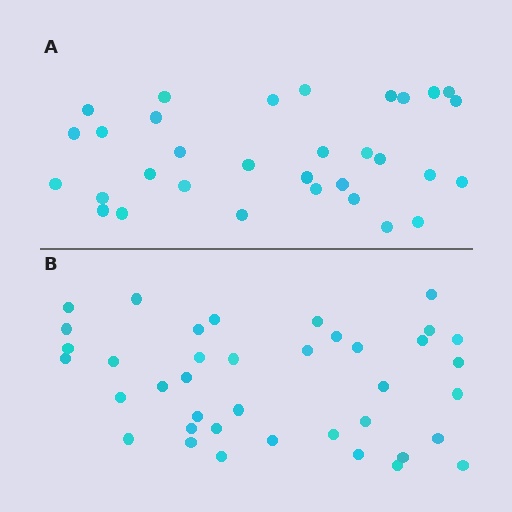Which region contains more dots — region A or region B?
Region B (the bottom region) has more dots.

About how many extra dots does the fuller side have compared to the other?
Region B has roughly 8 or so more dots than region A.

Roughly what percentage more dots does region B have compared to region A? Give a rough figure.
About 20% more.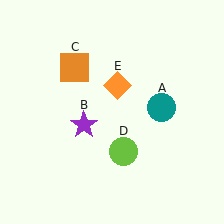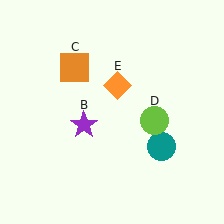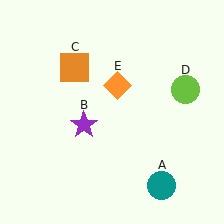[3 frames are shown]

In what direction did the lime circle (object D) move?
The lime circle (object D) moved up and to the right.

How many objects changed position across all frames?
2 objects changed position: teal circle (object A), lime circle (object D).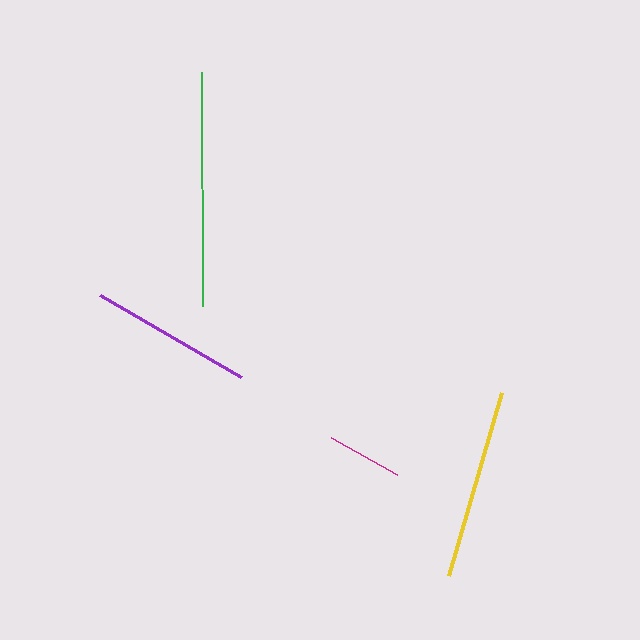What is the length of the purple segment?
The purple segment is approximately 163 pixels long.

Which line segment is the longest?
The green line is the longest at approximately 234 pixels.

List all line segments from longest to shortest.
From longest to shortest: green, yellow, purple, magenta.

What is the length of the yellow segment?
The yellow segment is approximately 191 pixels long.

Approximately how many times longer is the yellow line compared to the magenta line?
The yellow line is approximately 2.5 times the length of the magenta line.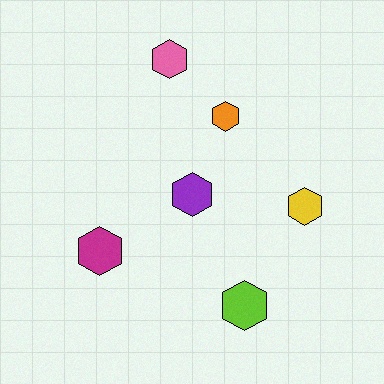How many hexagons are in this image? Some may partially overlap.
There are 6 hexagons.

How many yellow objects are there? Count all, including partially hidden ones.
There is 1 yellow object.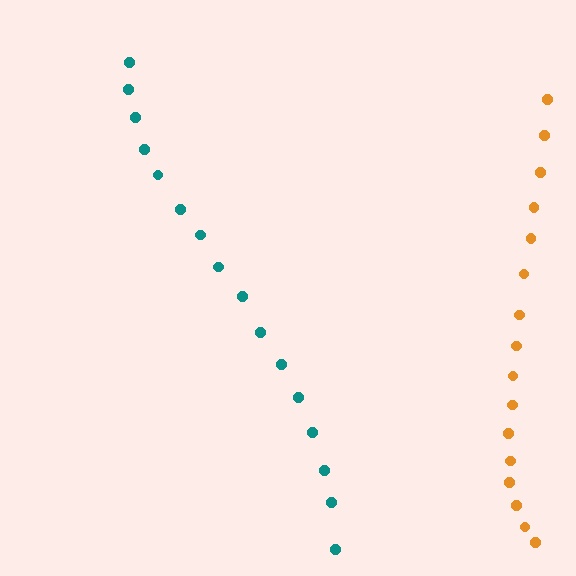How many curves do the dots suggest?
There are 2 distinct paths.